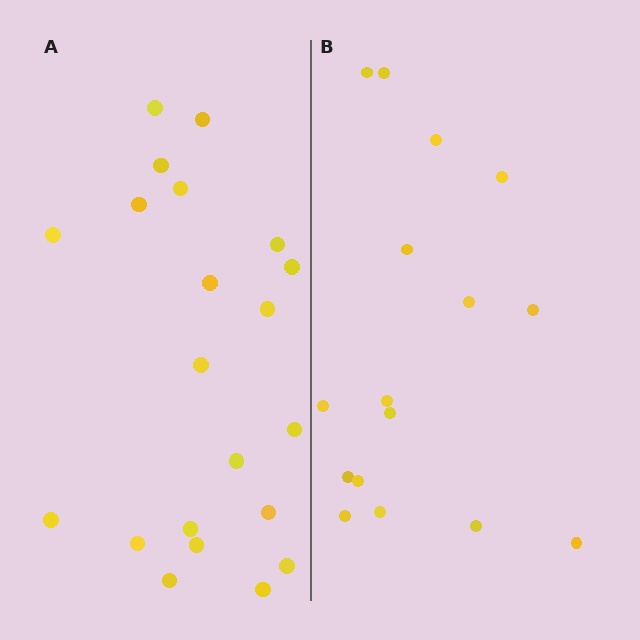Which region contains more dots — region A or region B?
Region A (the left region) has more dots.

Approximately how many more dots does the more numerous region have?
Region A has about 5 more dots than region B.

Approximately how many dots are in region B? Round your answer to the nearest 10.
About 20 dots. (The exact count is 16, which rounds to 20.)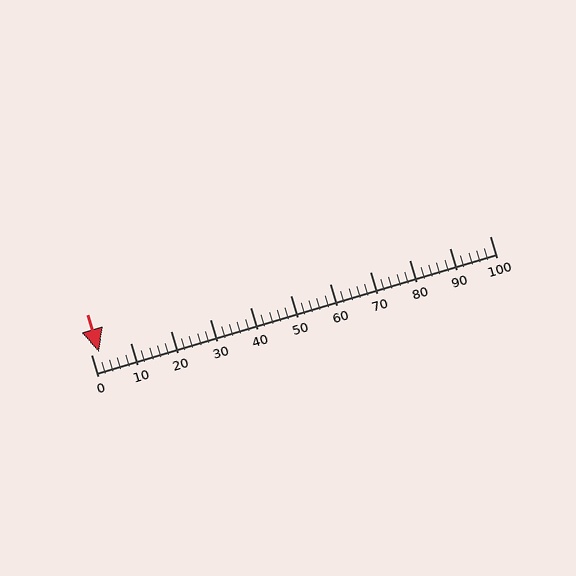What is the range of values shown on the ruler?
The ruler shows values from 0 to 100.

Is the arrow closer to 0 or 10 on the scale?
The arrow is closer to 0.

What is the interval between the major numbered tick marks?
The major tick marks are spaced 10 units apart.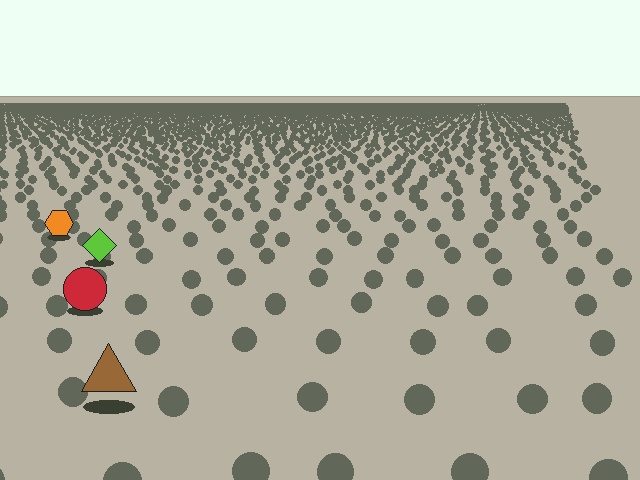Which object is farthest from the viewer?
The orange hexagon is farthest from the viewer. It appears smaller and the ground texture around it is denser.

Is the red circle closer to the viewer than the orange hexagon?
Yes. The red circle is closer — you can tell from the texture gradient: the ground texture is coarser near it.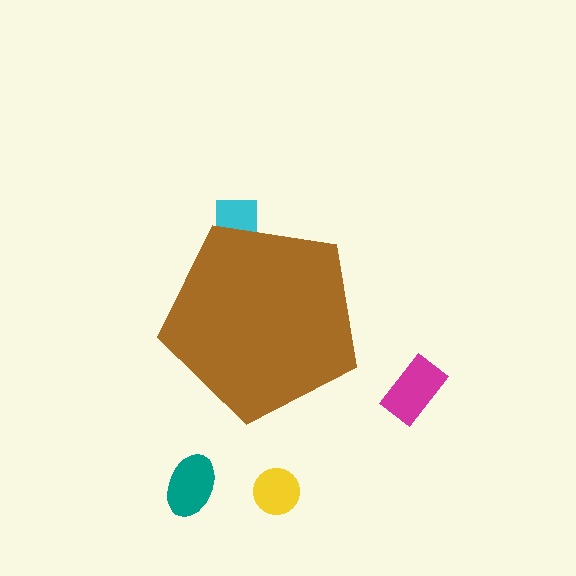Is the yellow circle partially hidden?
No, the yellow circle is fully visible.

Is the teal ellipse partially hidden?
No, the teal ellipse is fully visible.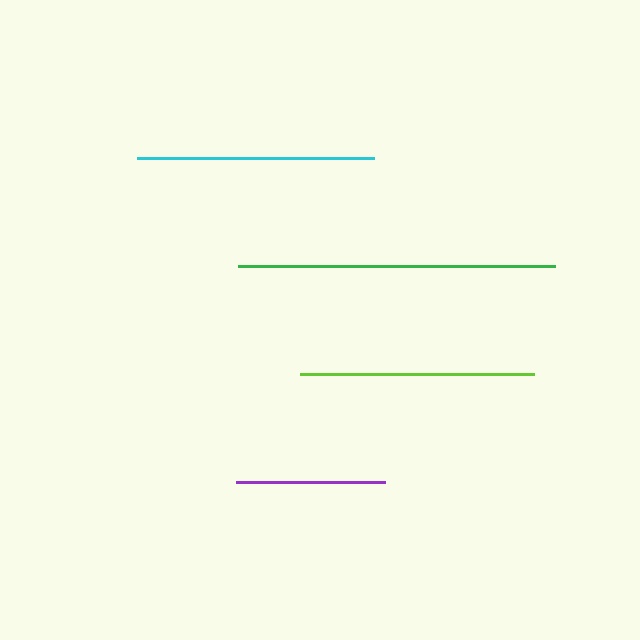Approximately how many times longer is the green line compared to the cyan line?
The green line is approximately 1.3 times the length of the cyan line.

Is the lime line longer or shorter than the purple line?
The lime line is longer than the purple line.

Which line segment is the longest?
The green line is the longest at approximately 317 pixels.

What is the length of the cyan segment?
The cyan segment is approximately 237 pixels long.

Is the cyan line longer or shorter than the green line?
The green line is longer than the cyan line.